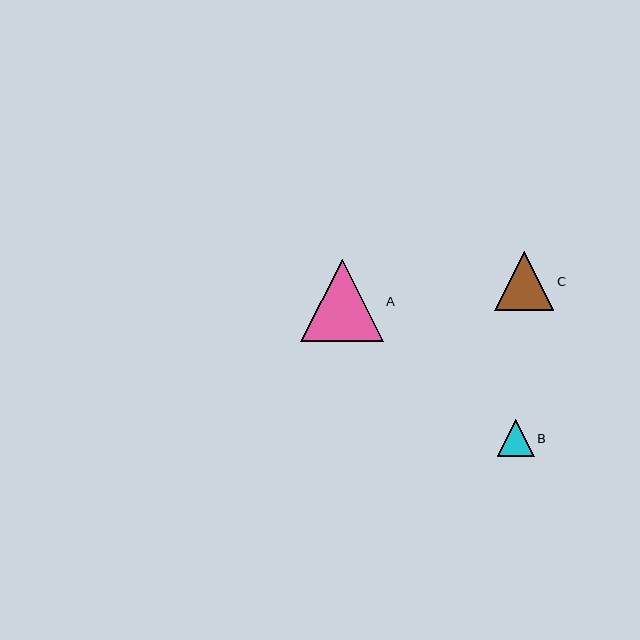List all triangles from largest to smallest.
From largest to smallest: A, C, B.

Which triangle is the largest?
Triangle A is the largest with a size of approximately 82 pixels.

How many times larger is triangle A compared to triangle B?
Triangle A is approximately 2.2 times the size of triangle B.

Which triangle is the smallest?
Triangle B is the smallest with a size of approximately 37 pixels.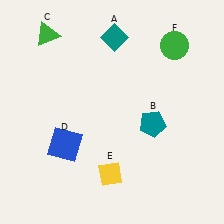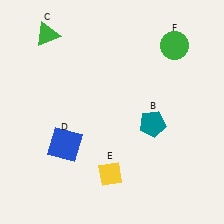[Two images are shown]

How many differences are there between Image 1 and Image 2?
There is 1 difference between the two images.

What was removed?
The teal diamond (A) was removed in Image 2.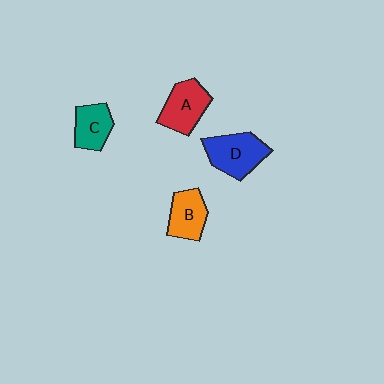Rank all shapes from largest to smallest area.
From largest to smallest: D (blue), A (red), B (orange), C (teal).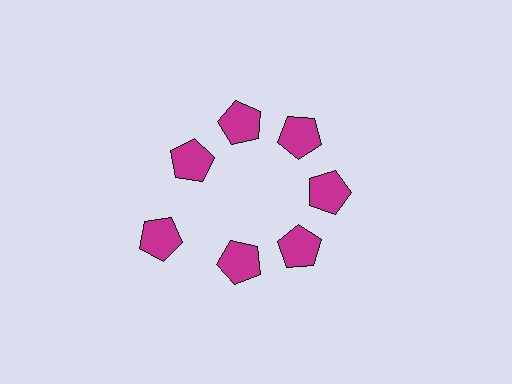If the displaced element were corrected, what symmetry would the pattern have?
It would have 7-fold rotational symmetry — the pattern would map onto itself every 51 degrees.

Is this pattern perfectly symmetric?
No. The 7 magenta pentagons are arranged in a ring, but one element near the 8 o'clock position is pushed outward from the center, breaking the 7-fold rotational symmetry.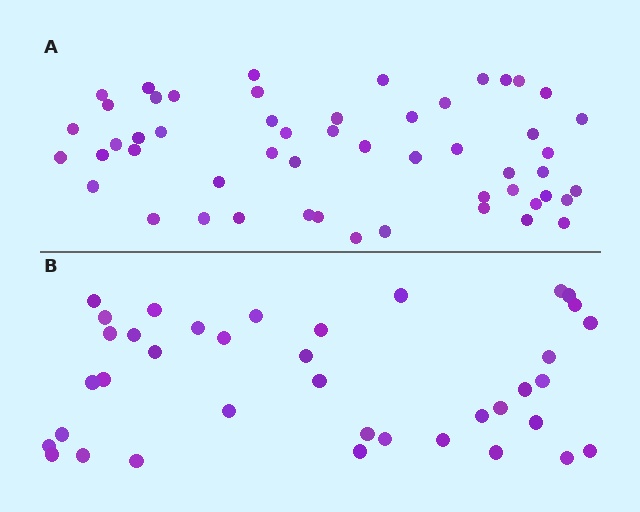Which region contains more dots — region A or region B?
Region A (the top region) has more dots.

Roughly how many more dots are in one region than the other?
Region A has approximately 15 more dots than region B.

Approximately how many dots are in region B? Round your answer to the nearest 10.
About 40 dots. (The exact count is 38, which rounds to 40.)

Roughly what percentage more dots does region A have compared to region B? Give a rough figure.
About 40% more.